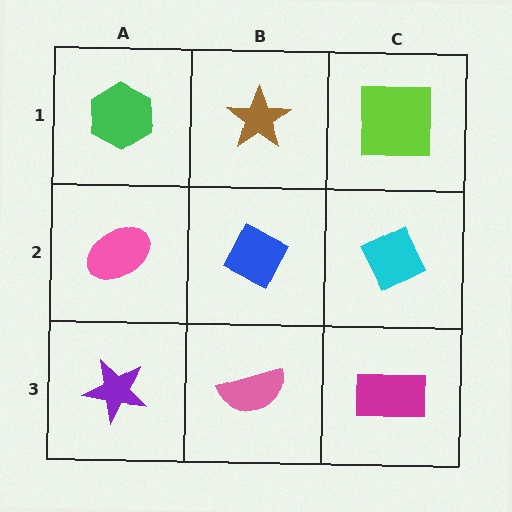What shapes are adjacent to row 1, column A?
A pink ellipse (row 2, column A), a brown star (row 1, column B).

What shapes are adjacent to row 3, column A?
A pink ellipse (row 2, column A), a pink semicircle (row 3, column B).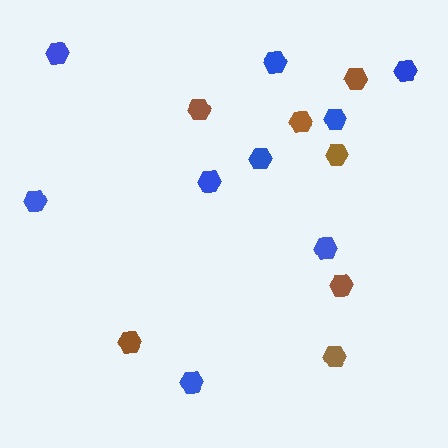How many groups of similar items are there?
There are 2 groups: one group of brown hexagons (7) and one group of blue hexagons (9).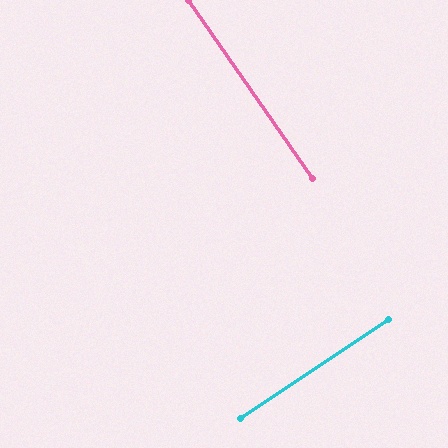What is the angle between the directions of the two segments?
Approximately 89 degrees.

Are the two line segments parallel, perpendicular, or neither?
Perpendicular — they meet at approximately 89°.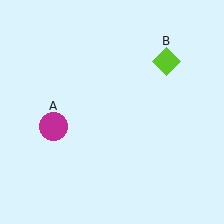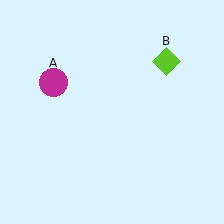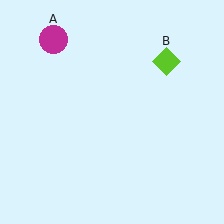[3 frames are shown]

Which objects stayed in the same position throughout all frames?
Lime diamond (object B) remained stationary.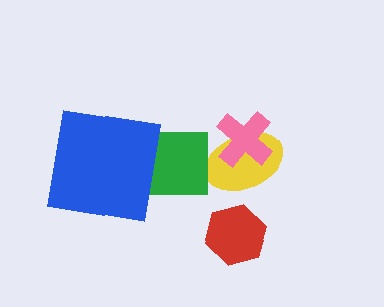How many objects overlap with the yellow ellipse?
1 object overlaps with the yellow ellipse.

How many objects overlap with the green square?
0 objects overlap with the green square.